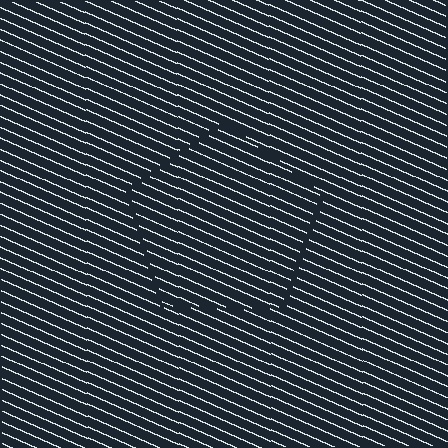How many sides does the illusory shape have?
5 sides — the line-ends trace a pentagon.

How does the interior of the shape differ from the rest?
The interior of the shape contains the same grating, shifted by half a period — the contour is defined by the phase discontinuity where line-ends from the inner and outer gratings abut.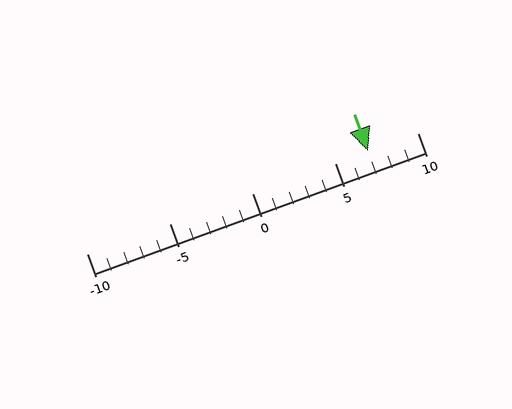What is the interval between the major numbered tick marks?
The major tick marks are spaced 5 units apart.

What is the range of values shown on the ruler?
The ruler shows values from -10 to 10.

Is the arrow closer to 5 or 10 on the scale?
The arrow is closer to 5.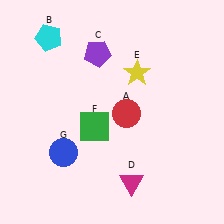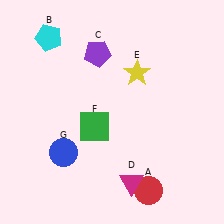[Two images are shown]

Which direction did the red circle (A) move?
The red circle (A) moved down.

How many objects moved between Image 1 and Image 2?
1 object moved between the two images.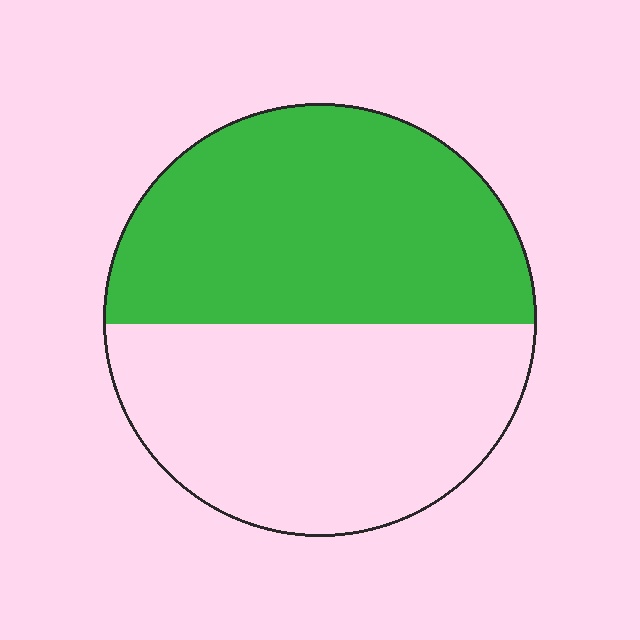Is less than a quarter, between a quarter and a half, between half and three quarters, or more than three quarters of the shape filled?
Between half and three quarters.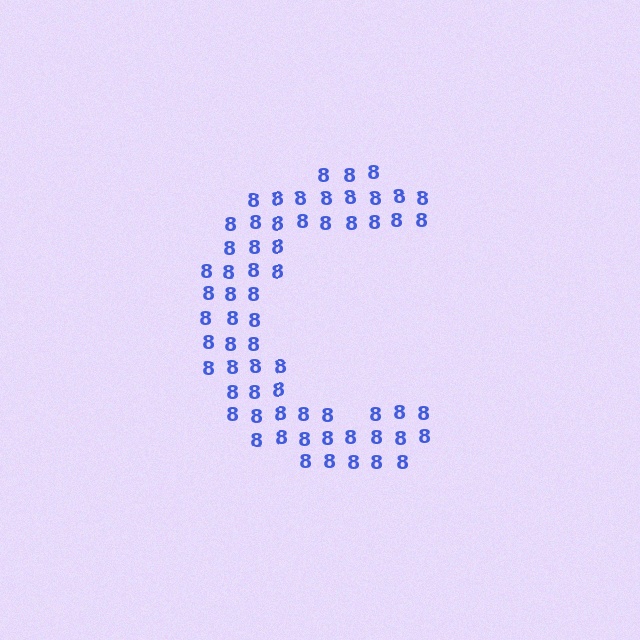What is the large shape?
The large shape is the letter C.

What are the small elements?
The small elements are digit 8's.